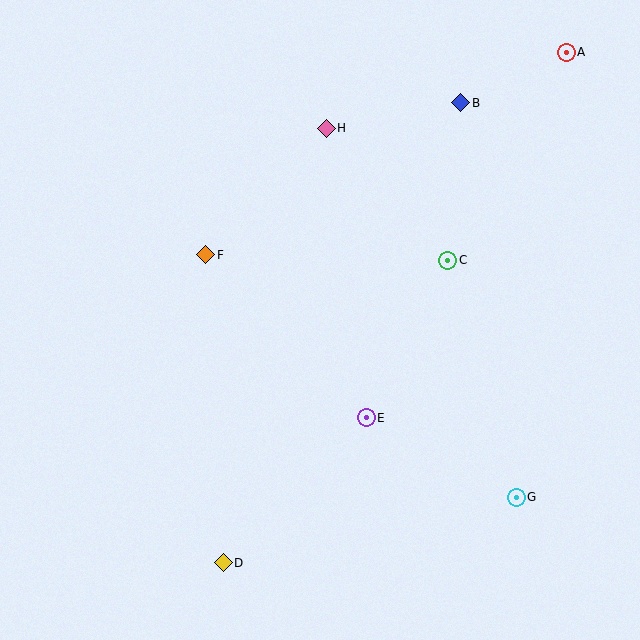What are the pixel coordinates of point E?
Point E is at (366, 418).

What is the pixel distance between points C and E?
The distance between C and E is 177 pixels.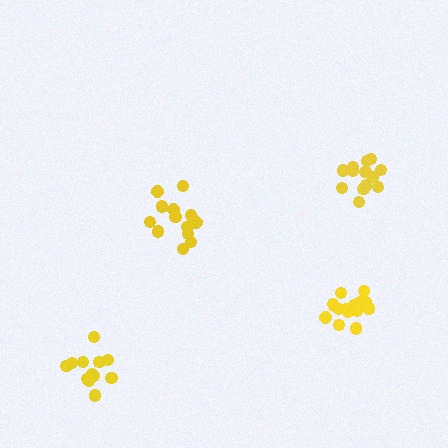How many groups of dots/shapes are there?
There are 4 groups.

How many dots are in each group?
Group 1: 12 dots, Group 2: 16 dots, Group 3: 13 dots, Group 4: 14 dots (55 total).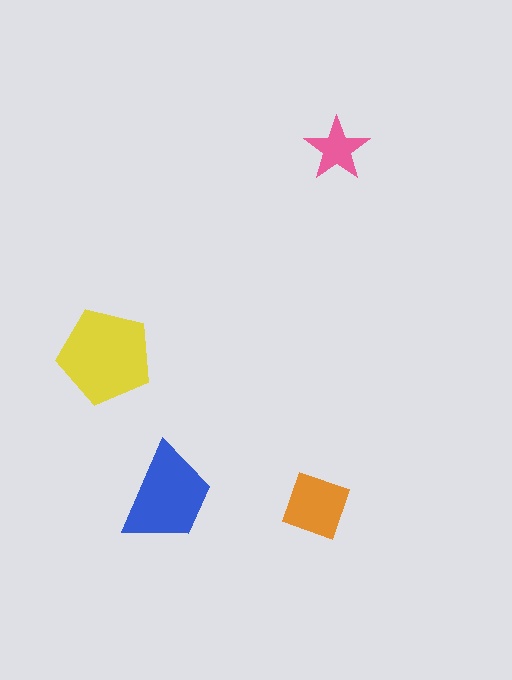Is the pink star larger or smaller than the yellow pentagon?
Smaller.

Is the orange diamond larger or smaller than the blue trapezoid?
Smaller.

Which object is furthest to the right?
The pink star is rightmost.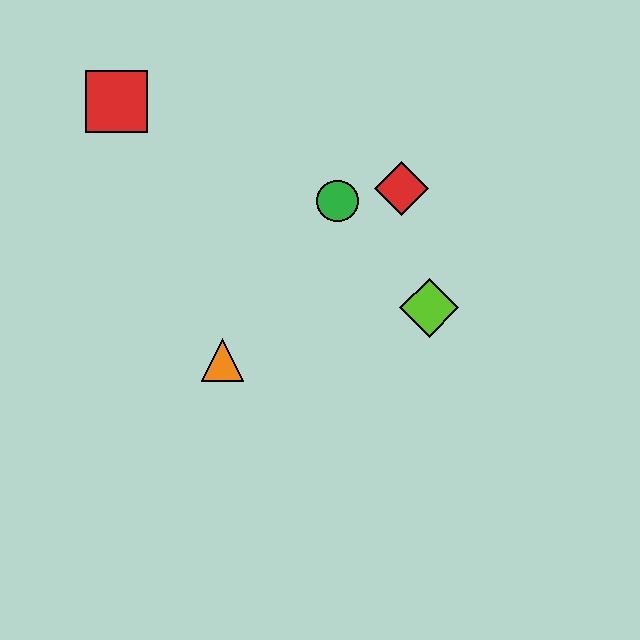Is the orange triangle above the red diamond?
No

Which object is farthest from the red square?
The lime diamond is farthest from the red square.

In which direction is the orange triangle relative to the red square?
The orange triangle is below the red square.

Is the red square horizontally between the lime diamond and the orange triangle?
No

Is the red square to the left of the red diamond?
Yes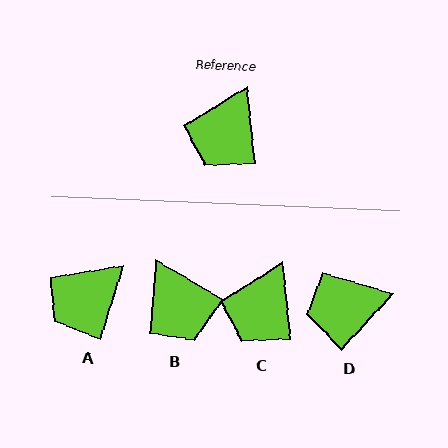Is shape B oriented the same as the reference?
No, it is off by about 53 degrees.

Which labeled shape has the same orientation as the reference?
C.